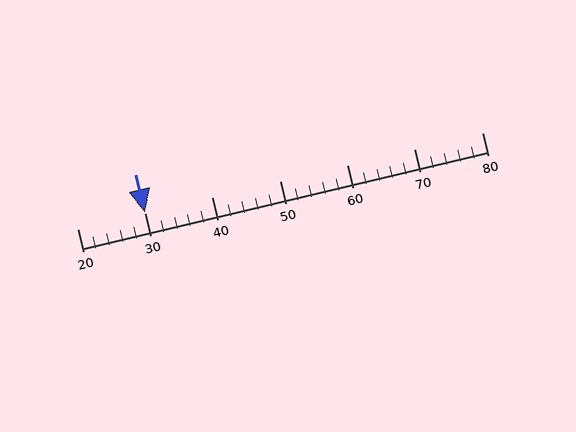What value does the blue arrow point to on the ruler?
The blue arrow points to approximately 30.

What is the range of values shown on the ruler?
The ruler shows values from 20 to 80.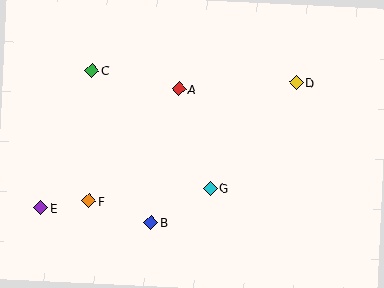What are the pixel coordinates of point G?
Point G is at (210, 188).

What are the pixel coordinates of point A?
Point A is at (179, 89).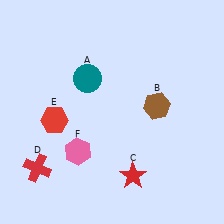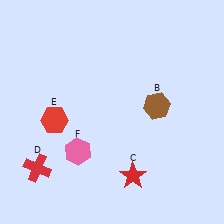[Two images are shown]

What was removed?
The teal circle (A) was removed in Image 2.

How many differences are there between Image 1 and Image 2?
There is 1 difference between the two images.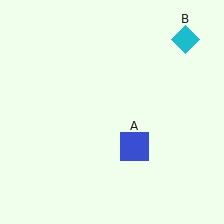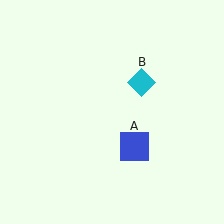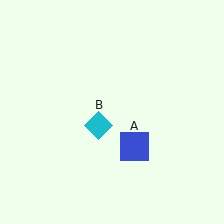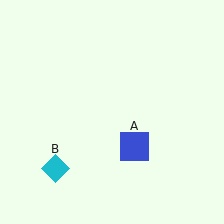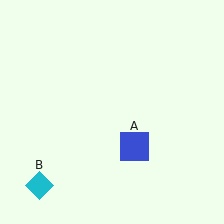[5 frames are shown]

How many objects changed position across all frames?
1 object changed position: cyan diamond (object B).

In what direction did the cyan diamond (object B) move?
The cyan diamond (object B) moved down and to the left.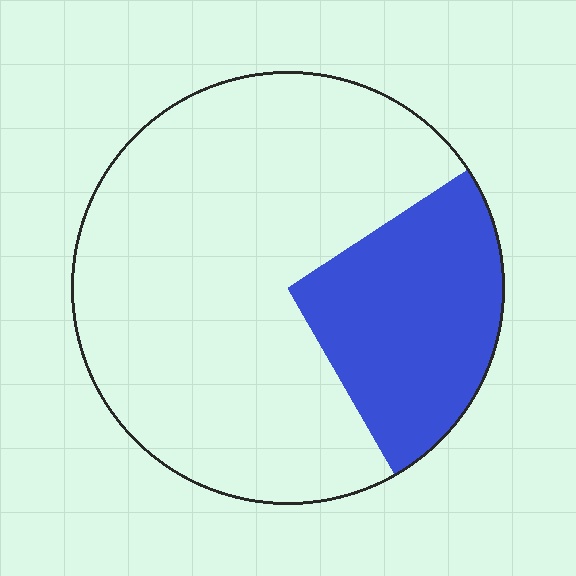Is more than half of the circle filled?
No.